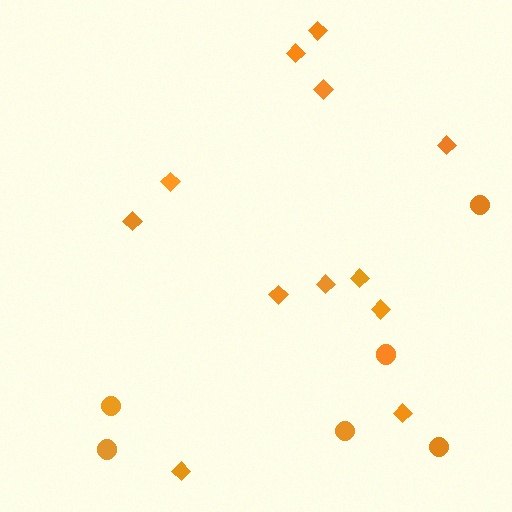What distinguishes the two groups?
There are 2 groups: one group of diamonds (12) and one group of circles (6).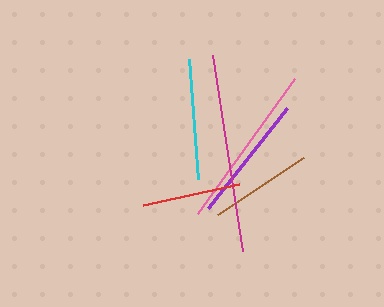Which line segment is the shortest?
The red line is the shortest at approximately 98 pixels.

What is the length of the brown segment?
The brown segment is approximately 103 pixels long.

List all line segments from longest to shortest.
From longest to shortest: magenta, pink, purple, cyan, brown, red.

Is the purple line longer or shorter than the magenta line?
The magenta line is longer than the purple line.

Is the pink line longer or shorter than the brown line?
The pink line is longer than the brown line.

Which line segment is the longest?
The magenta line is the longest at approximately 198 pixels.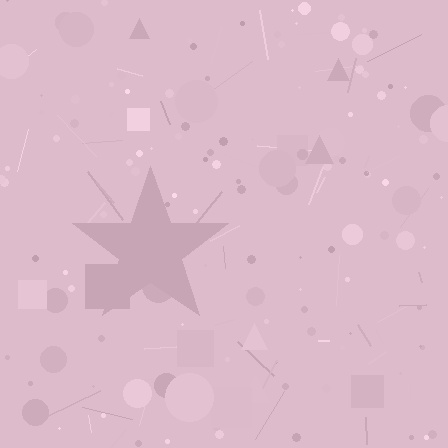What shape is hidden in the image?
A star is hidden in the image.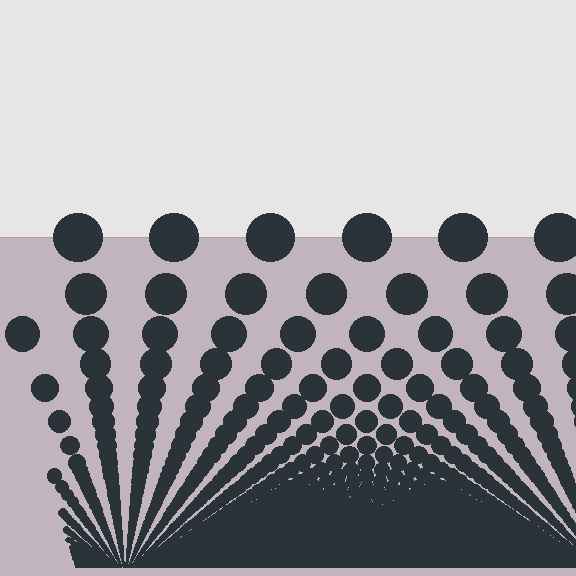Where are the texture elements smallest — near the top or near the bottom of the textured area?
Near the bottom.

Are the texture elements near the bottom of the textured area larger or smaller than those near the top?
Smaller. The gradient is inverted — elements near the bottom are smaller and denser.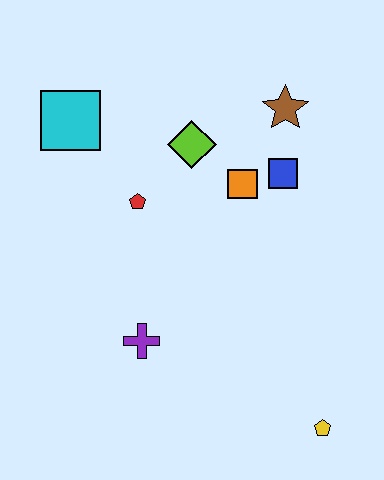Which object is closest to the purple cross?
The red pentagon is closest to the purple cross.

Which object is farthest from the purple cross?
The brown star is farthest from the purple cross.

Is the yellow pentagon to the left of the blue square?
No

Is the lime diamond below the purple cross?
No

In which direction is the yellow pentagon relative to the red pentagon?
The yellow pentagon is below the red pentagon.